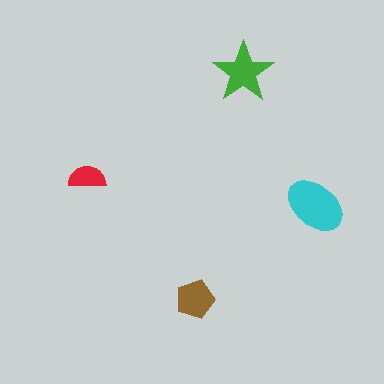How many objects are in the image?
There are 4 objects in the image.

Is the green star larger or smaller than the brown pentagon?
Larger.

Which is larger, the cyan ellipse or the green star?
The cyan ellipse.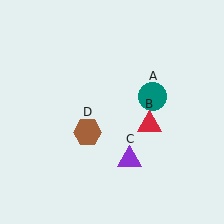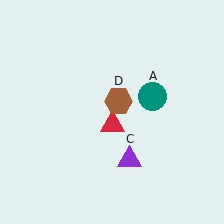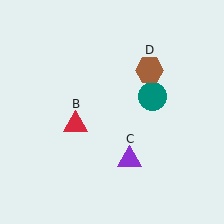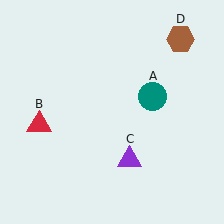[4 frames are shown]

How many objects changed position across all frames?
2 objects changed position: red triangle (object B), brown hexagon (object D).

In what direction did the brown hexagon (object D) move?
The brown hexagon (object D) moved up and to the right.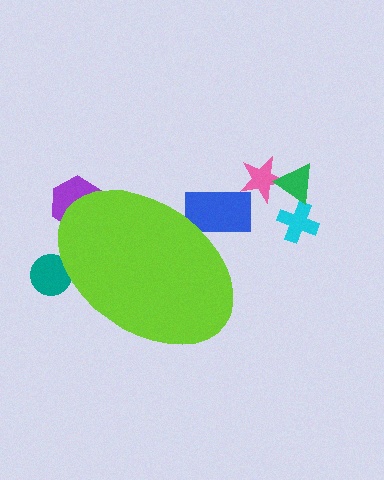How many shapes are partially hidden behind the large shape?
3 shapes are partially hidden.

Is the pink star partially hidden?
No, the pink star is fully visible.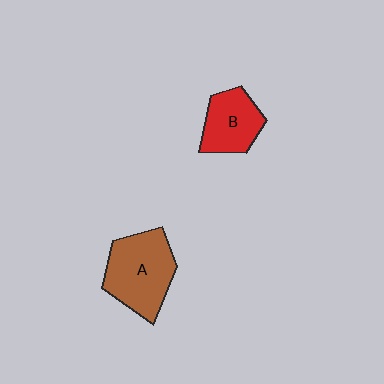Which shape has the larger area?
Shape A (brown).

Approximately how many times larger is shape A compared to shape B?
Approximately 1.5 times.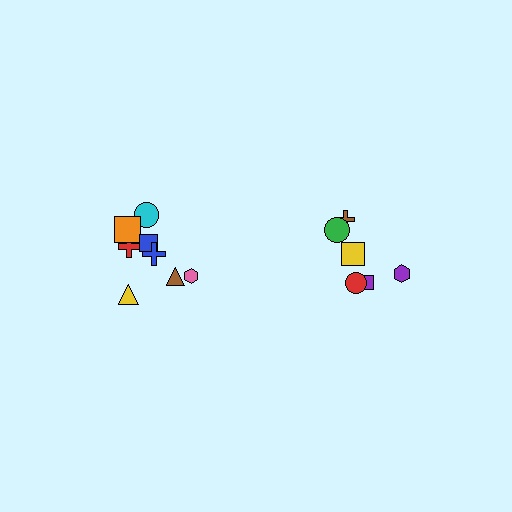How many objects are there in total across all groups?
There are 14 objects.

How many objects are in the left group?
There are 8 objects.